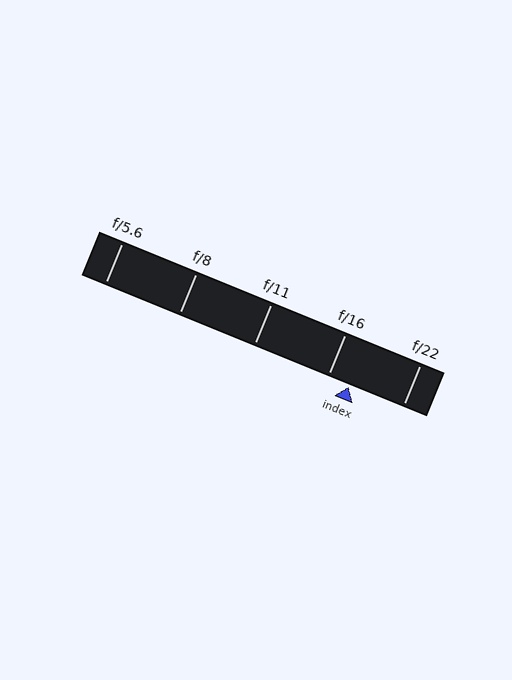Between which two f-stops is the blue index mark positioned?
The index mark is between f/16 and f/22.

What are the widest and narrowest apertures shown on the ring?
The widest aperture shown is f/5.6 and the narrowest is f/22.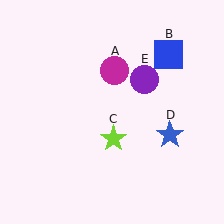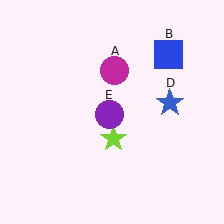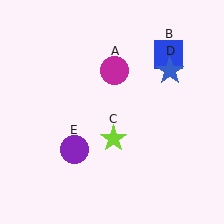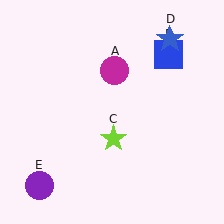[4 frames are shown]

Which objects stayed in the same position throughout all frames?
Magenta circle (object A) and blue square (object B) and lime star (object C) remained stationary.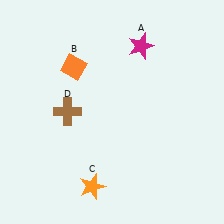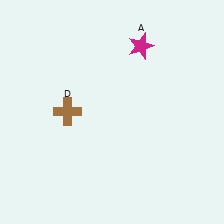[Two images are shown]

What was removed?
The orange star (C), the orange diamond (B) were removed in Image 2.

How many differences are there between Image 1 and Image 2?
There are 2 differences between the two images.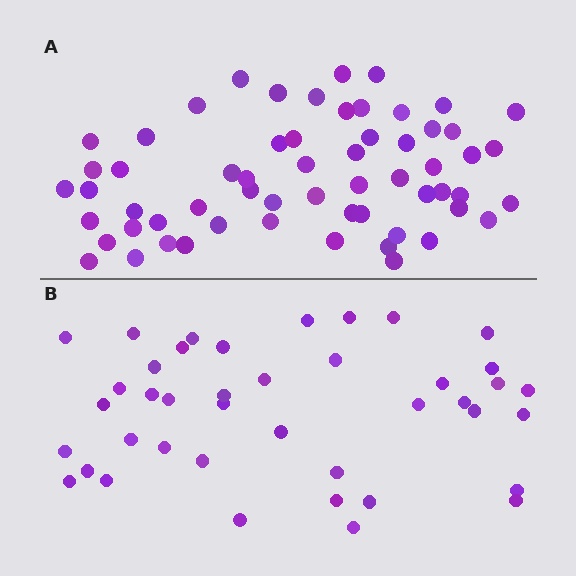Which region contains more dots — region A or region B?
Region A (the top region) has more dots.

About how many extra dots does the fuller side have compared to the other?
Region A has approximately 20 more dots than region B.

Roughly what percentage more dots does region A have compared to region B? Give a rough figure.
About 45% more.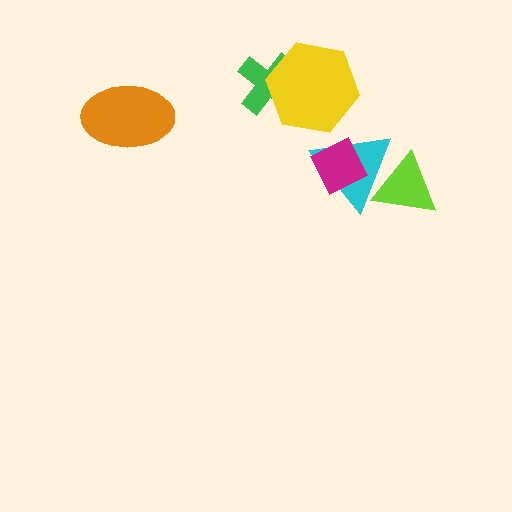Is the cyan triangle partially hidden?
Yes, it is partially covered by another shape.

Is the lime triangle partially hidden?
Yes, it is partially covered by another shape.